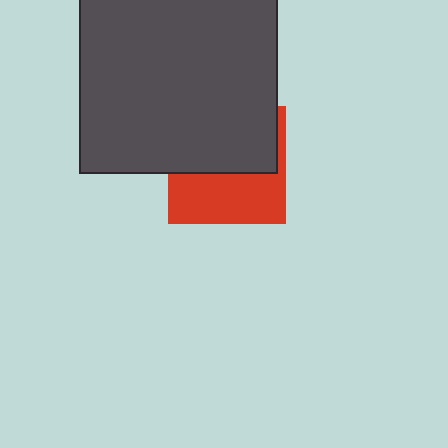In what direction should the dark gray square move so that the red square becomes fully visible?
The dark gray square should move up. That is the shortest direction to clear the overlap and leave the red square fully visible.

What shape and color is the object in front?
The object in front is a dark gray square.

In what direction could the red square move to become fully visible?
The red square could move down. That would shift it out from behind the dark gray square entirely.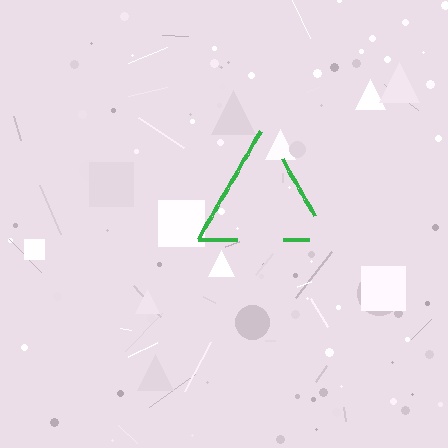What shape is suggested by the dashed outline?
The dashed outline suggests a triangle.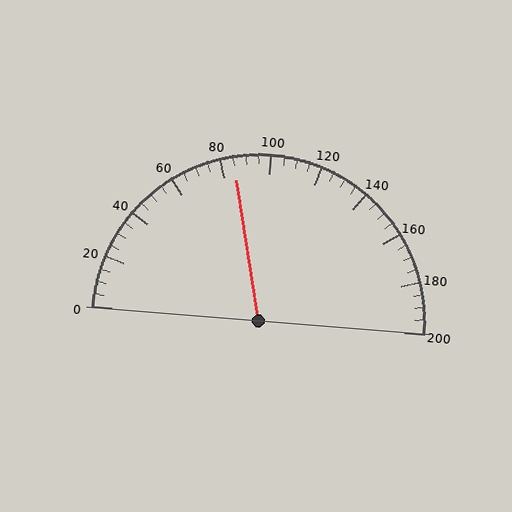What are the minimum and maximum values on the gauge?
The gauge ranges from 0 to 200.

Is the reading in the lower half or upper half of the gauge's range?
The reading is in the lower half of the range (0 to 200).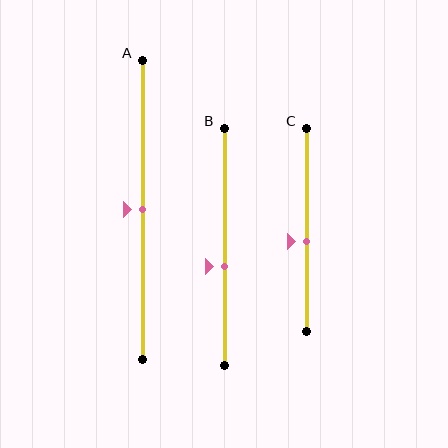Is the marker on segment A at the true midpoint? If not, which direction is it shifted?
Yes, the marker on segment A is at the true midpoint.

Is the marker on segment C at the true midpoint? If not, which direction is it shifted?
No, the marker on segment C is shifted downward by about 6% of the segment length.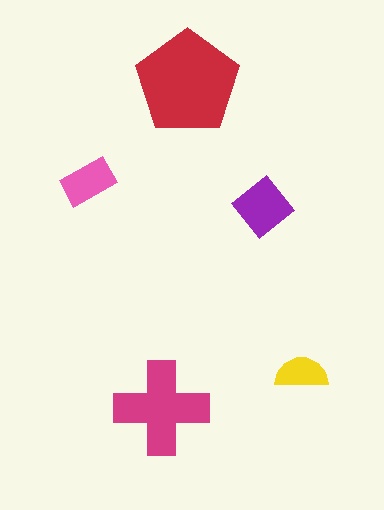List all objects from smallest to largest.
The yellow semicircle, the pink rectangle, the purple diamond, the magenta cross, the red pentagon.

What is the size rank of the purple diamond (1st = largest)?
3rd.